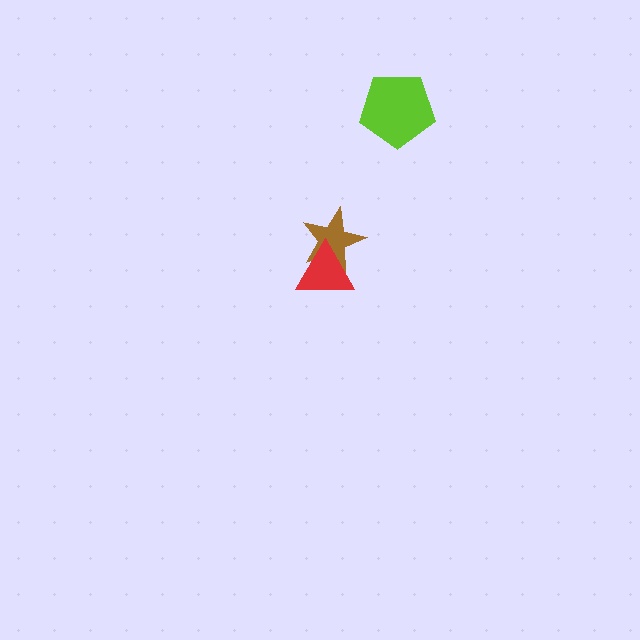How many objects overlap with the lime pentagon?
0 objects overlap with the lime pentagon.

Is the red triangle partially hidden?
No, no other shape covers it.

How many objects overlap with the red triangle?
1 object overlaps with the red triangle.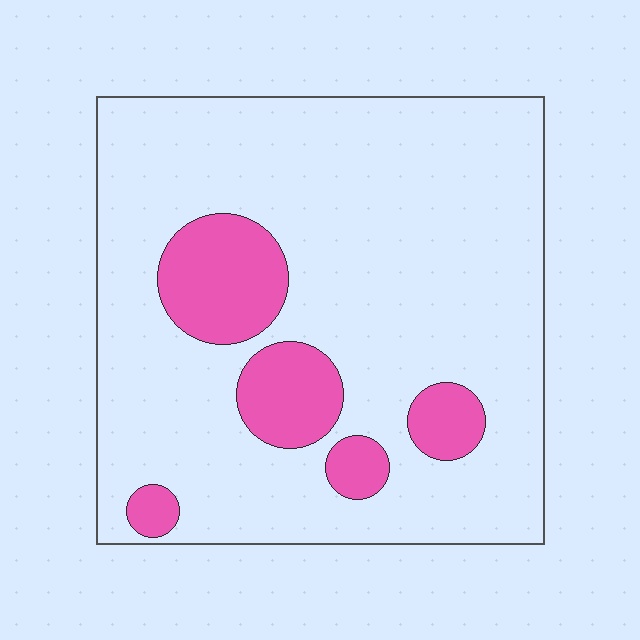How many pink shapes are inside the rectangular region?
5.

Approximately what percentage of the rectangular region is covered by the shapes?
Approximately 15%.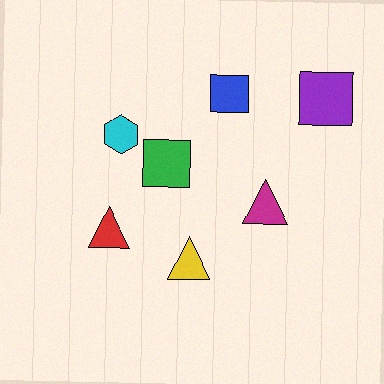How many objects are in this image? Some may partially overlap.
There are 7 objects.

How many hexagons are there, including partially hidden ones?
There is 1 hexagon.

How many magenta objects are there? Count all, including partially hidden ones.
There is 1 magenta object.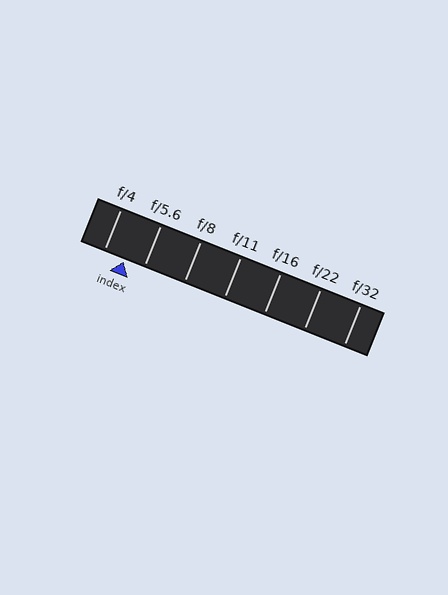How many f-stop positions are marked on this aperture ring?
There are 7 f-stop positions marked.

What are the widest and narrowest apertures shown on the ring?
The widest aperture shown is f/4 and the narrowest is f/32.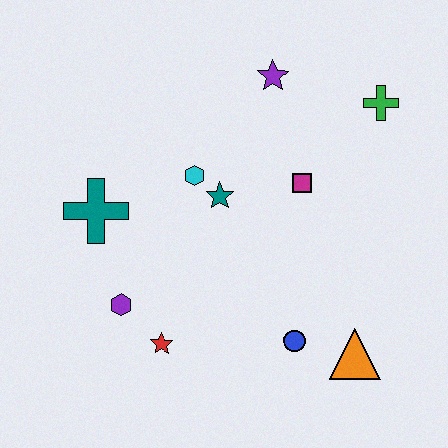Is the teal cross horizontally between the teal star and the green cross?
No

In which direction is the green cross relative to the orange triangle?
The green cross is above the orange triangle.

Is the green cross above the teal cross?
Yes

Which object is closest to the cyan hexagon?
The teal star is closest to the cyan hexagon.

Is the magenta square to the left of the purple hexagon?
No